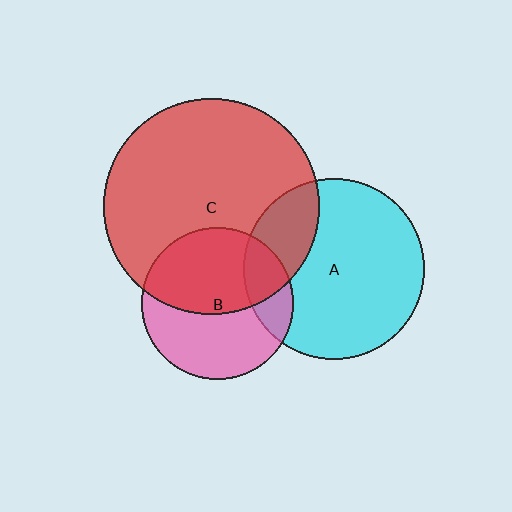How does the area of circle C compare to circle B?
Approximately 2.0 times.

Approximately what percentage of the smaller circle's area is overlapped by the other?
Approximately 50%.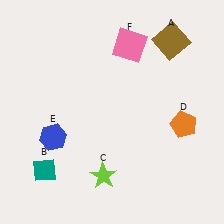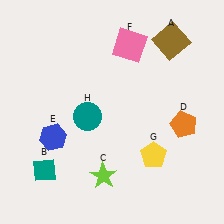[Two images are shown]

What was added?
A yellow pentagon (G), a teal circle (H) were added in Image 2.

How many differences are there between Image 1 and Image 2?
There are 2 differences between the two images.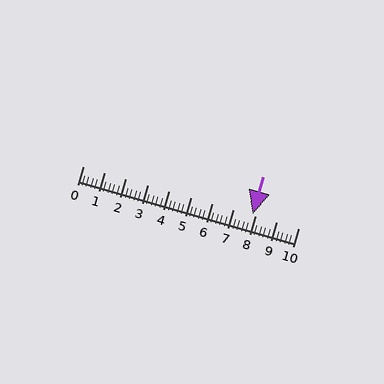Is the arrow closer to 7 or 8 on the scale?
The arrow is closer to 8.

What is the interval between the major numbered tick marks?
The major tick marks are spaced 1 units apart.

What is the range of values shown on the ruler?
The ruler shows values from 0 to 10.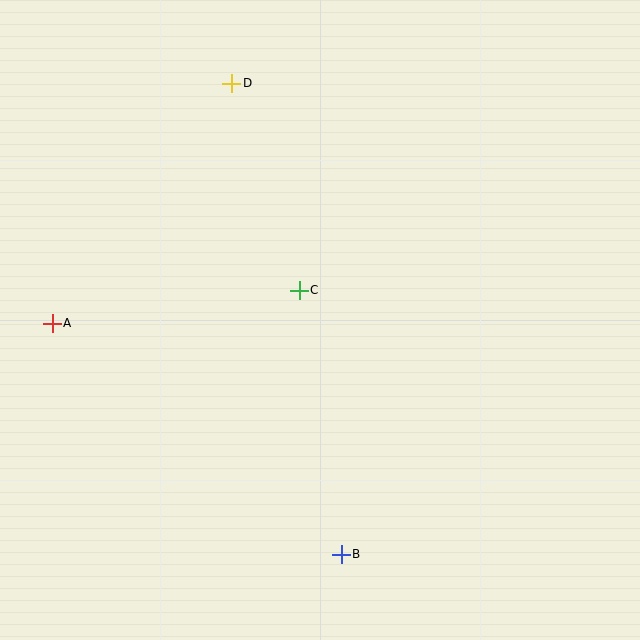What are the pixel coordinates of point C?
Point C is at (299, 290).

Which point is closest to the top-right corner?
Point D is closest to the top-right corner.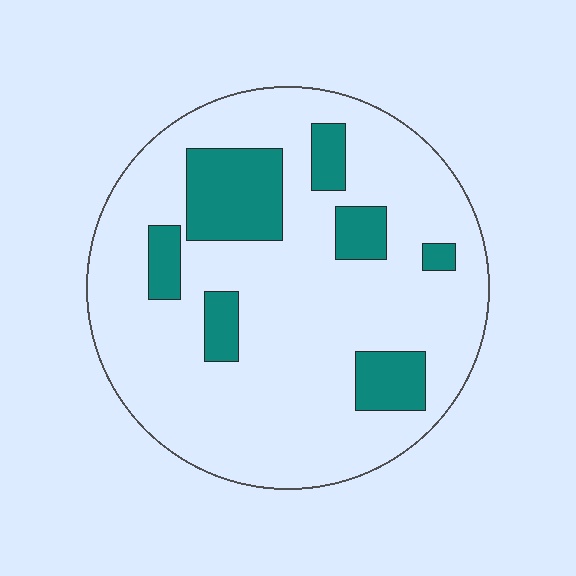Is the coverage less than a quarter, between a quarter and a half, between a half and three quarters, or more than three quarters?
Less than a quarter.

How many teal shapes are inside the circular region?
7.